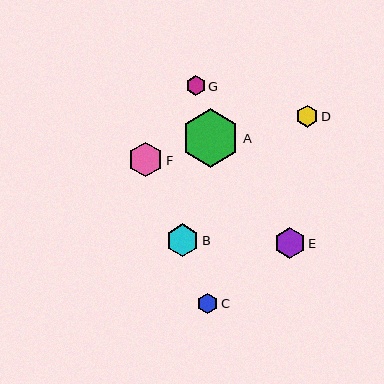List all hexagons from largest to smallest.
From largest to smallest: A, F, B, E, D, C, G.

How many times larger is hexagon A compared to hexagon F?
Hexagon A is approximately 1.7 times the size of hexagon F.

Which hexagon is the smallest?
Hexagon G is the smallest with a size of approximately 19 pixels.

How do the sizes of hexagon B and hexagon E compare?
Hexagon B and hexagon E are approximately the same size.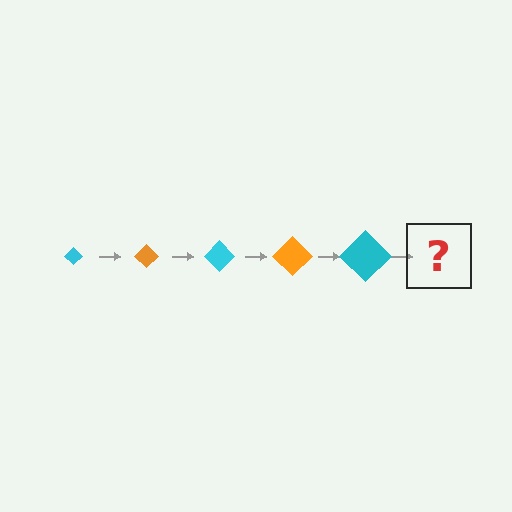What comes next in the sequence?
The next element should be an orange diamond, larger than the previous one.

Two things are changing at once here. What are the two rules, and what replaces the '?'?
The two rules are that the diamond grows larger each step and the color cycles through cyan and orange. The '?' should be an orange diamond, larger than the previous one.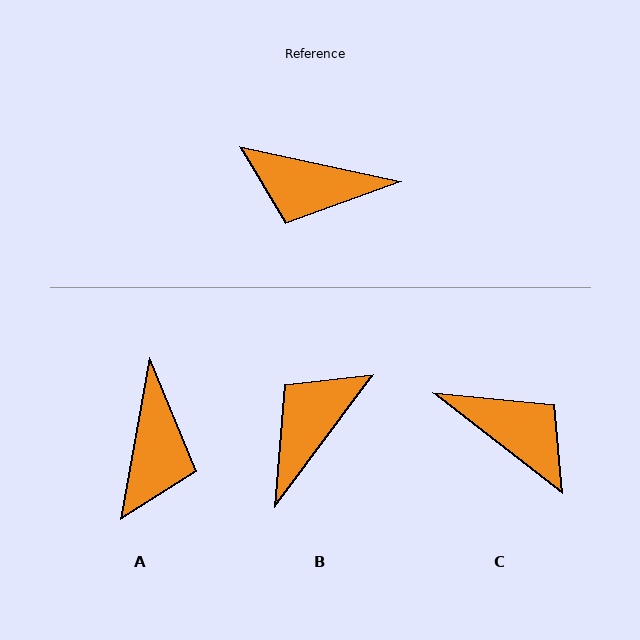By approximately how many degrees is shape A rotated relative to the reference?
Approximately 92 degrees counter-clockwise.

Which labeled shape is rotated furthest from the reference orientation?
C, about 154 degrees away.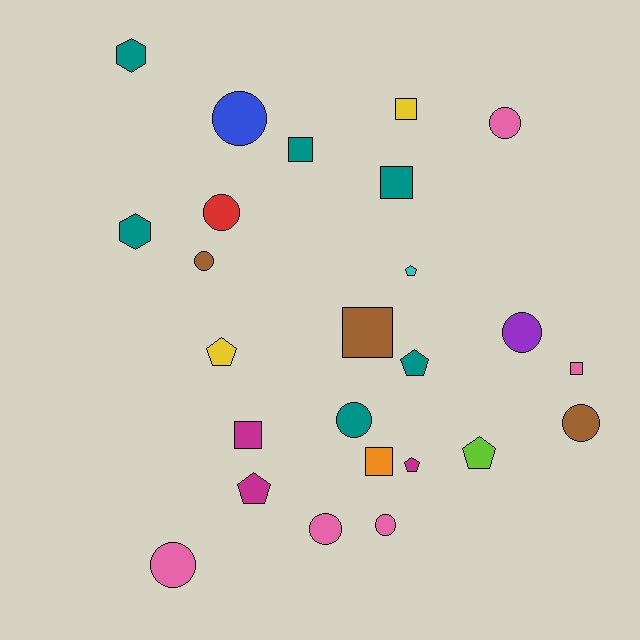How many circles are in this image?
There are 10 circles.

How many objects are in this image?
There are 25 objects.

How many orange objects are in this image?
There is 1 orange object.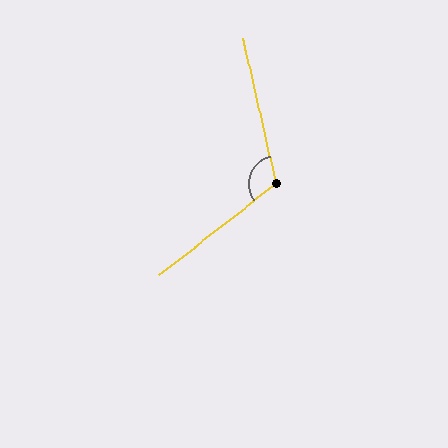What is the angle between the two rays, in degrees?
Approximately 115 degrees.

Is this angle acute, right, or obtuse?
It is obtuse.